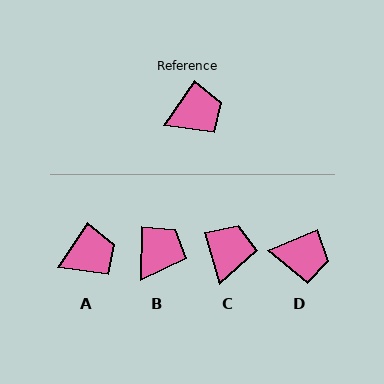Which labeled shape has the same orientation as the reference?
A.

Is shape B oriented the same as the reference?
No, it is off by about 33 degrees.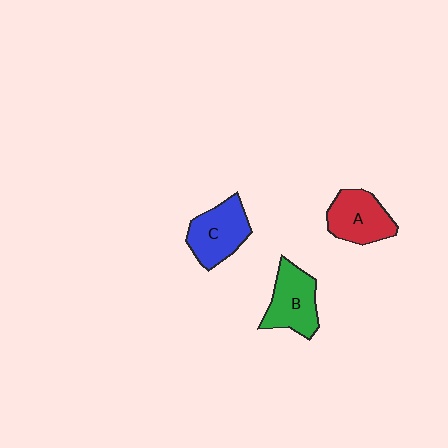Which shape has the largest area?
Shape C (blue).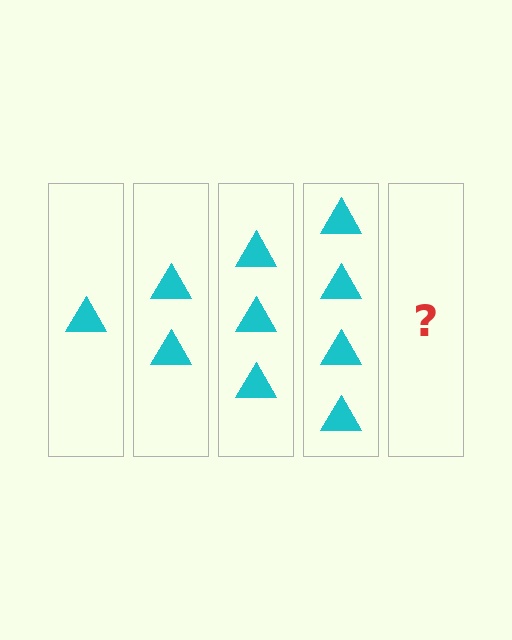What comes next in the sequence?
The next element should be 5 triangles.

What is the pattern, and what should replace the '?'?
The pattern is that each step adds one more triangle. The '?' should be 5 triangles.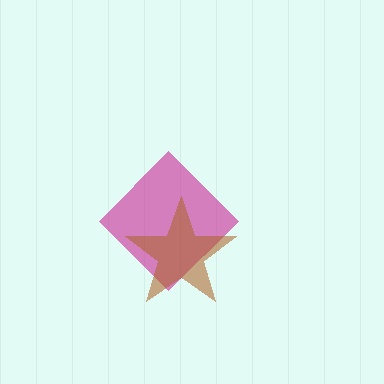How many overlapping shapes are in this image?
There are 2 overlapping shapes in the image.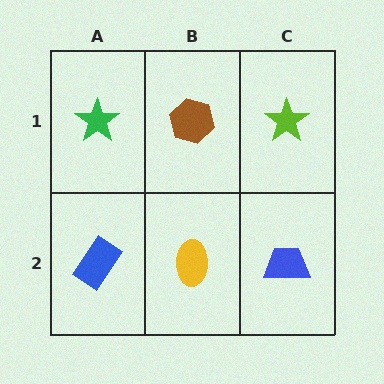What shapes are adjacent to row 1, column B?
A yellow ellipse (row 2, column B), a green star (row 1, column A), a lime star (row 1, column C).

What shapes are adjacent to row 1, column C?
A blue trapezoid (row 2, column C), a brown hexagon (row 1, column B).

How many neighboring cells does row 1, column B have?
3.